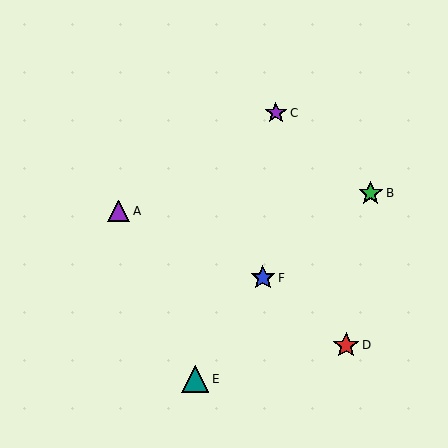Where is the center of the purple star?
The center of the purple star is at (276, 113).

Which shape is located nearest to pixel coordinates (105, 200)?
The purple triangle (labeled A) at (119, 211) is nearest to that location.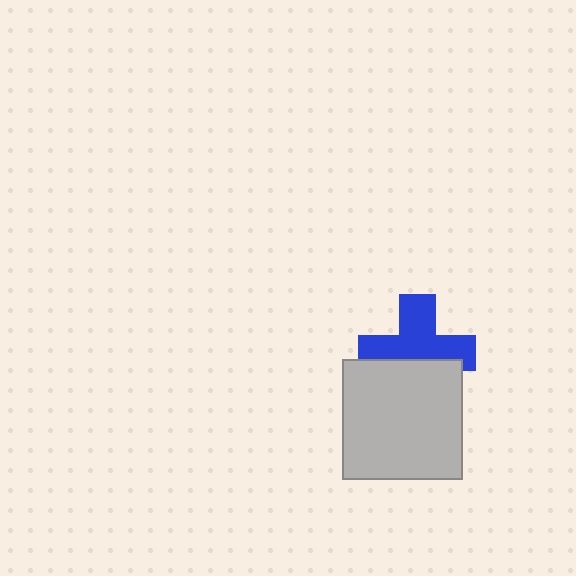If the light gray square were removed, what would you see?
You would see the complete blue cross.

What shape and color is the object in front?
The object in front is a light gray square.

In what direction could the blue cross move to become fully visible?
The blue cross could move up. That would shift it out from behind the light gray square entirely.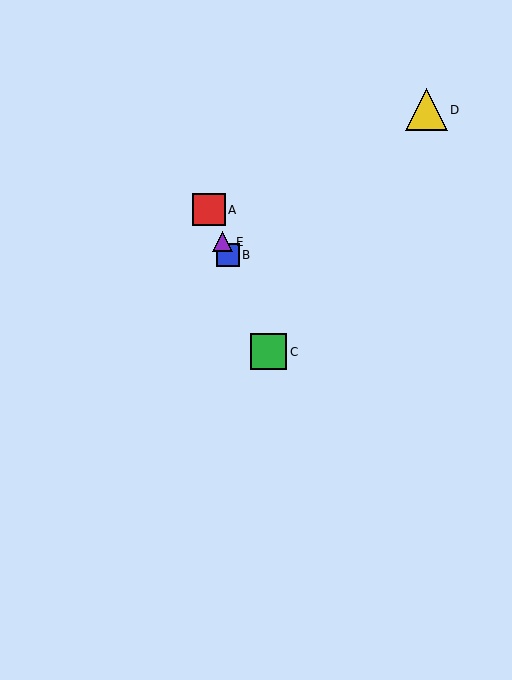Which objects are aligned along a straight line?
Objects A, B, C, E are aligned along a straight line.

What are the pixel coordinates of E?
Object E is at (223, 242).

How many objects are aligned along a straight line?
4 objects (A, B, C, E) are aligned along a straight line.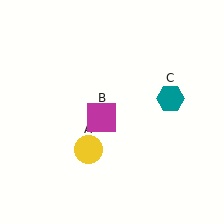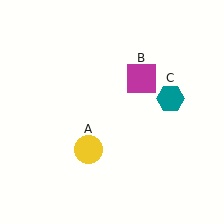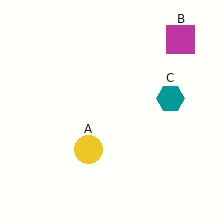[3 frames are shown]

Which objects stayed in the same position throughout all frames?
Yellow circle (object A) and teal hexagon (object C) remained stationary.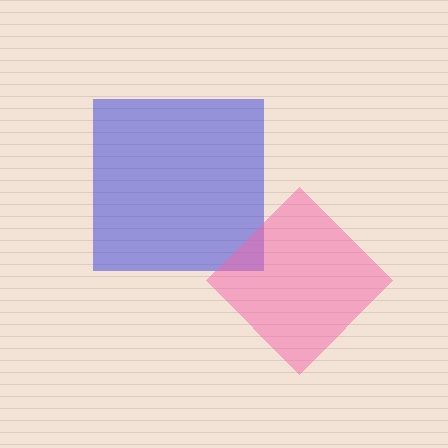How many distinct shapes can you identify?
There are 2 distinct shapes: a blue square, a pink diamond.